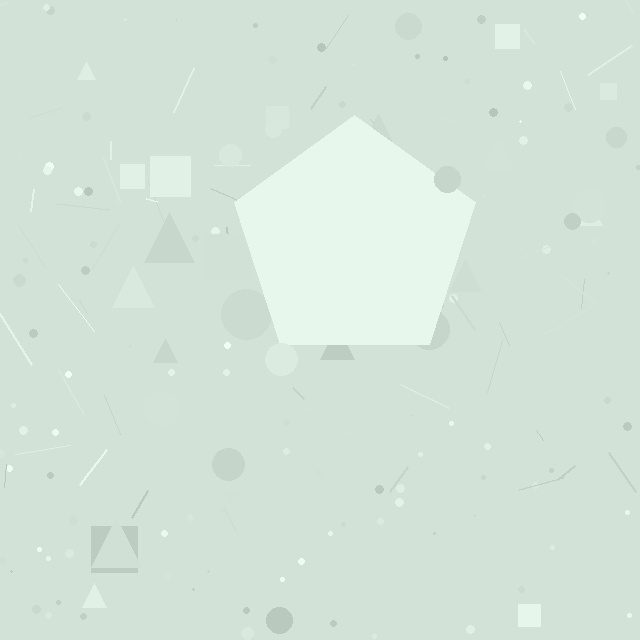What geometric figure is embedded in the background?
A pentagon is embedded in the background.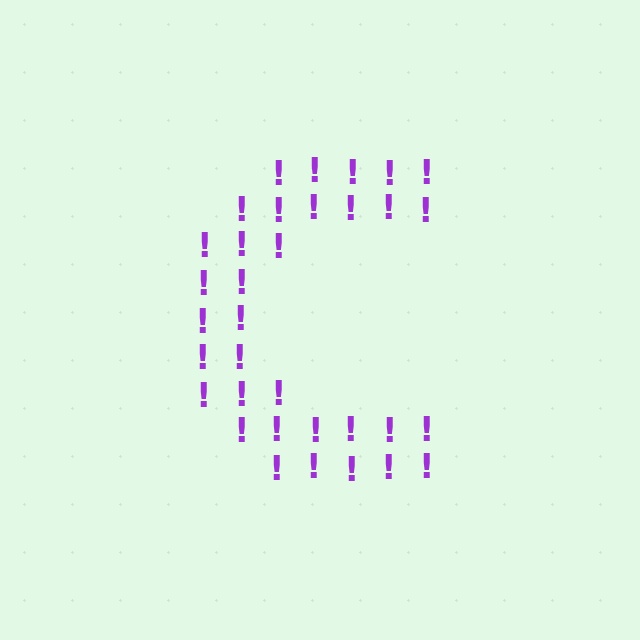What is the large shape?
The large shape is the letter C.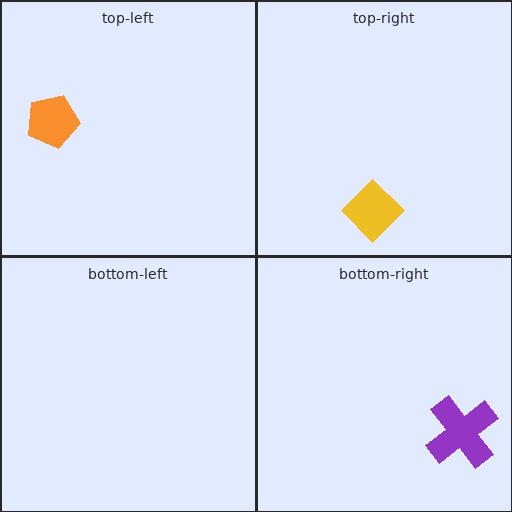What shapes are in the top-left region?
The orange pentagon.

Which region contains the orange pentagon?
The top-left region.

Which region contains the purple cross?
The bottom-right region.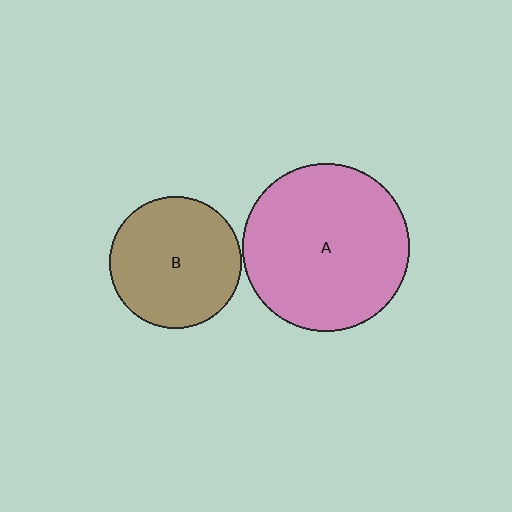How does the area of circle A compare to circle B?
Approximately 1.6 times.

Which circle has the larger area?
Circle A (pink).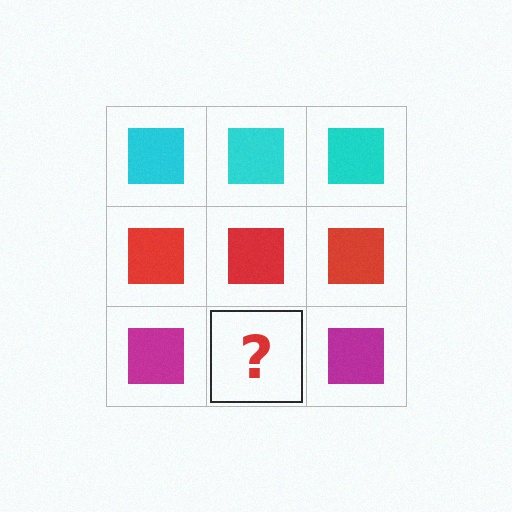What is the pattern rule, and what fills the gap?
The rule is that each row has a consistent color. The gap should be filled with a magenta square.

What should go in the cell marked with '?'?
The missing cell should contain a magenta square.